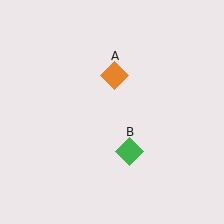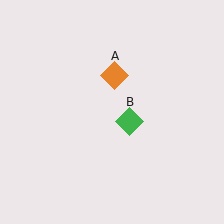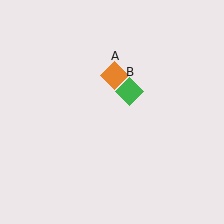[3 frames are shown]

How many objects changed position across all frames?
1 object changed position: green diamond (object B).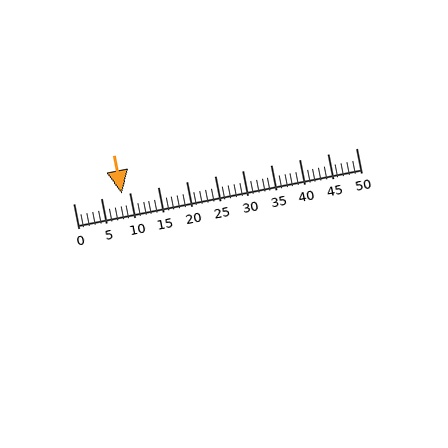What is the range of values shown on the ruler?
The ruler shows values from 0 to 50.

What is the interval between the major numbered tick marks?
The major tick marks are spaced 5 units apart.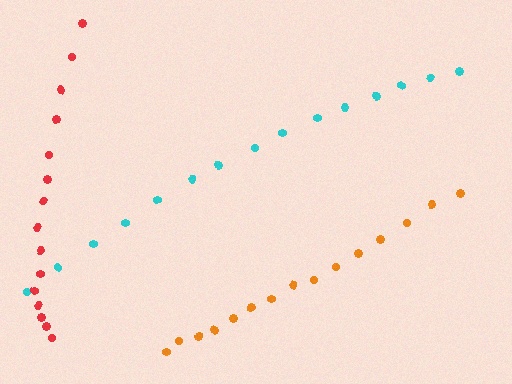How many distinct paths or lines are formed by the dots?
There are 3 distinct paths.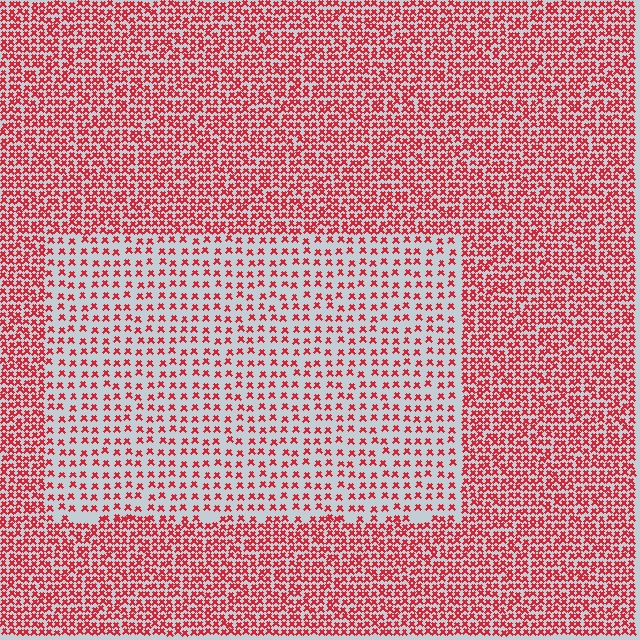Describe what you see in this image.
The image contains small red elements arranged at two different densities. A rectangle-shaped region is visible where the elements are less densely packed than the surrounding area.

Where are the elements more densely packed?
The elements are more densely packed outside the rectangle boundary.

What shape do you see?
I see a rectangle.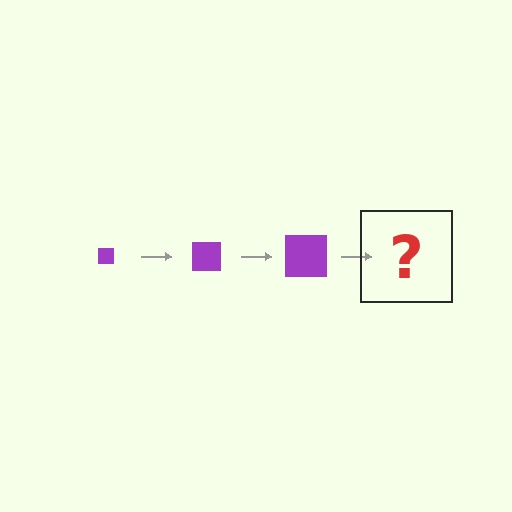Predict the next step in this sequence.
The next step is a purple square, larger than the previous one.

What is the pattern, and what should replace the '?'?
The pattern is that the square gets progressively larger each step. The '?' should be a purple square, larger than the previous one.